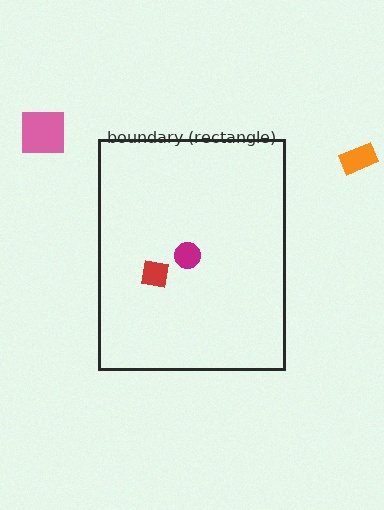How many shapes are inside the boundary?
2 inside, 2 outside.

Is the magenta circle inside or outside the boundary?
Inside.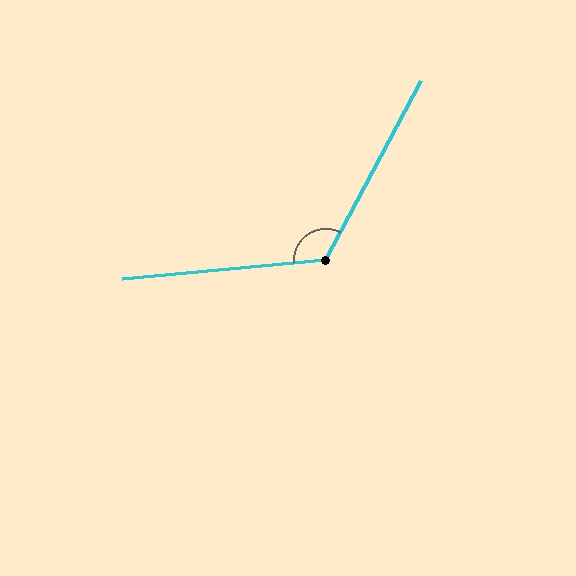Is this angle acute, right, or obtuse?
It is obtuse.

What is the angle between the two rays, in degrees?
Approximately 124 degrees.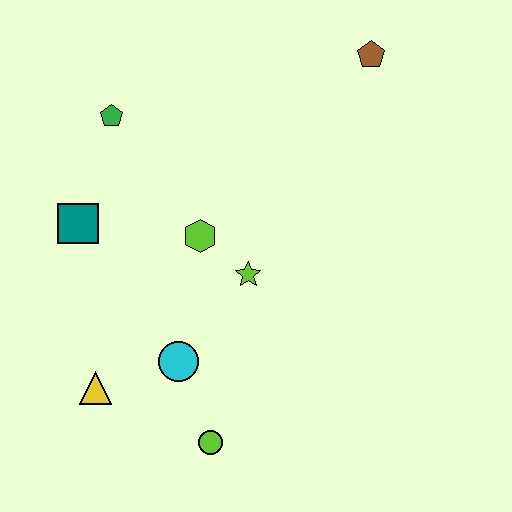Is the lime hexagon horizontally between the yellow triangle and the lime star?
Yes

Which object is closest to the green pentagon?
The teal square is closest to the green pentagon.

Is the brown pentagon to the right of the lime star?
Yes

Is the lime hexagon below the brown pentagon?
Yes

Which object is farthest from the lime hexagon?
The brown pentagon is farthest from the lime hexagon.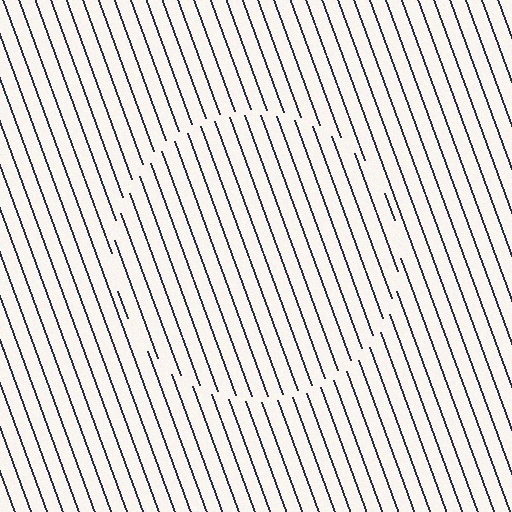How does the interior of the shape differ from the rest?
The interior of the shape contains the same grating, shifted by half a period — the contour is defined by the phase discontinuity where line-ends from the inner and outer gratings abut.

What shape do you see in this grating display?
An illusory circle. The interior of the shape contains the same grating, shifted by half a period — the contour is defined by the phase discontinuity where line-ends from the inner and outer gratings abut.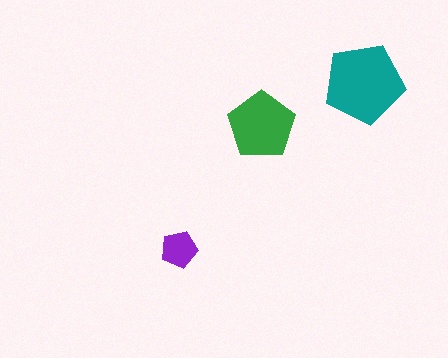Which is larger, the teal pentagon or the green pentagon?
The teal one.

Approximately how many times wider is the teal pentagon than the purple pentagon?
About 2 times wider.